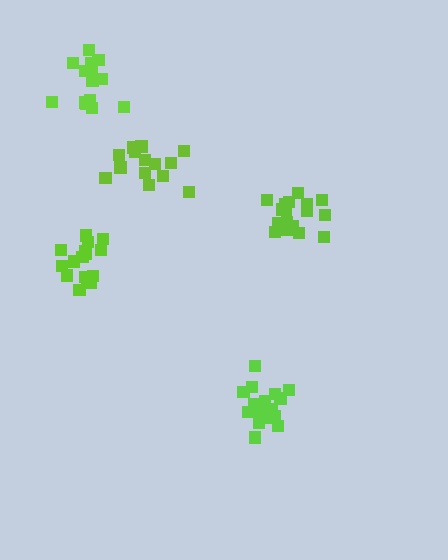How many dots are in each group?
Group 1: 18 dots, Group 2: 14 dots, Group 3: 18 dots, Group 4: 15 dots, Group 5: 18 dots (83 total).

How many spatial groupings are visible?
There are 5 spatial groupings.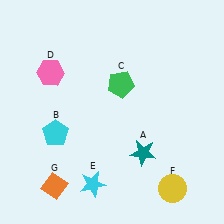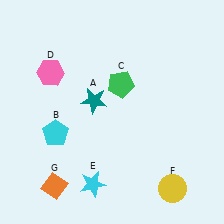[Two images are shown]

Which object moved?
The teal star (A) moved up.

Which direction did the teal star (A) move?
The teal star (A) moved up.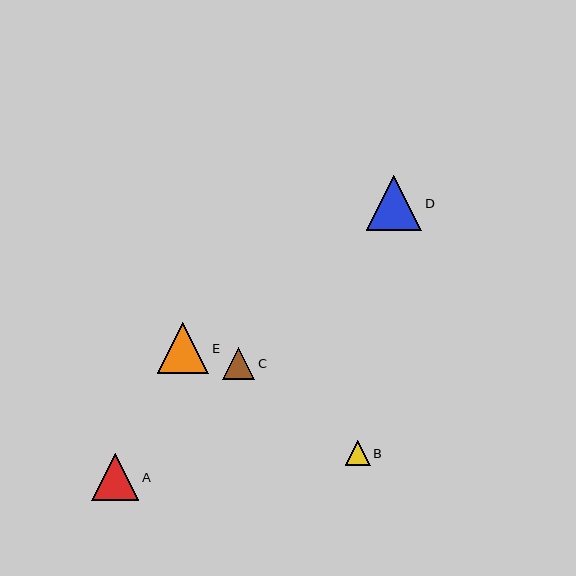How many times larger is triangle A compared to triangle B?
Triangle A is approximately 1.9 times the size of triangle B.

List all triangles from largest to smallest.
From largest to smallest: D, E, A, C, B.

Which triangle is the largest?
Triangle D is the largest with a size of approximately 55 pixels.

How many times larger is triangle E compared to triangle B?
Triangle E is approximately 2.1 times the size of triangle B.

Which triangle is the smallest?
Triangle B is the smallest with a size of approximately 25 pixels.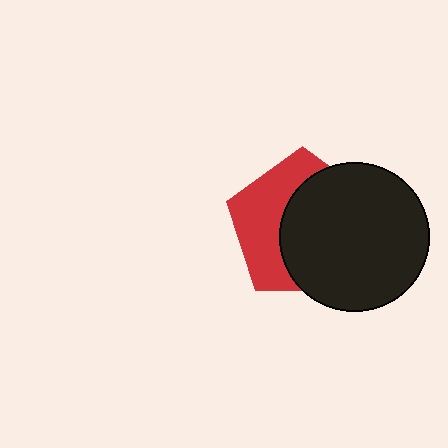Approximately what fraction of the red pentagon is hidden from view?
Roughly 58% of the red pentagon is hidden behind the black circle.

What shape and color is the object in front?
The object in front is a black circle.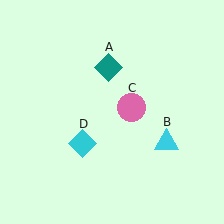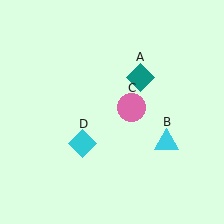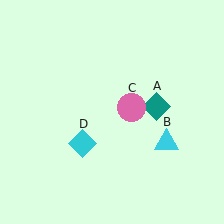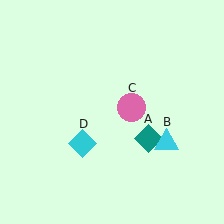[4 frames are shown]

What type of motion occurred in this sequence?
The teal diamond (object A) rotated clockwise around the center of the scene.